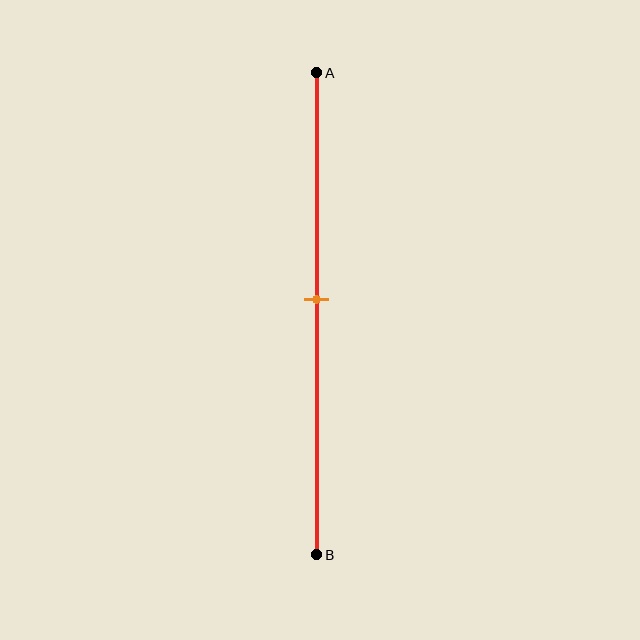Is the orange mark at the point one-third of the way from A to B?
No, the mark is at about 45% from A, not at the 33% one-third point.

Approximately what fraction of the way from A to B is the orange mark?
The orange mark is approximately 45% of the way from A to B.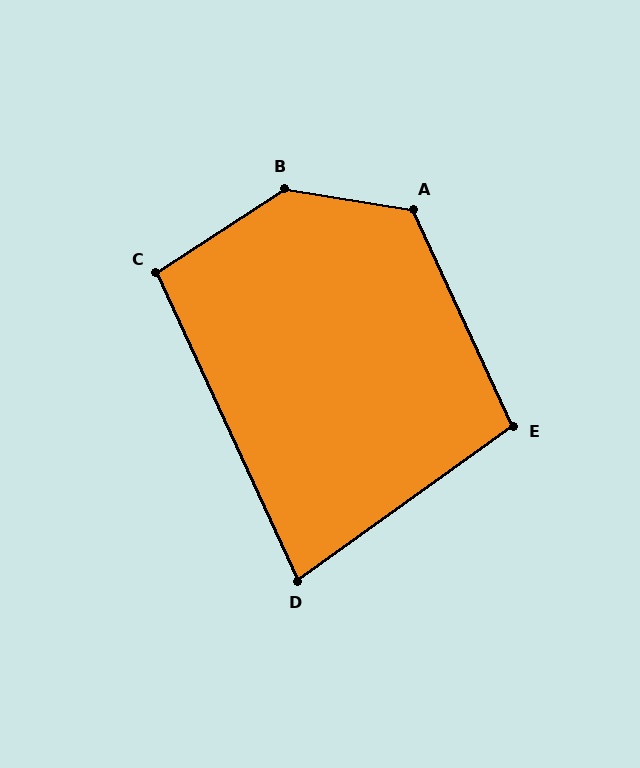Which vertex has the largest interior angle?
B, at approximately 138 degrees.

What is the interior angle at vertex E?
Approximately 101 degrees (obtuse).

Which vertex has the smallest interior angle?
D, at approximately 79 degrees.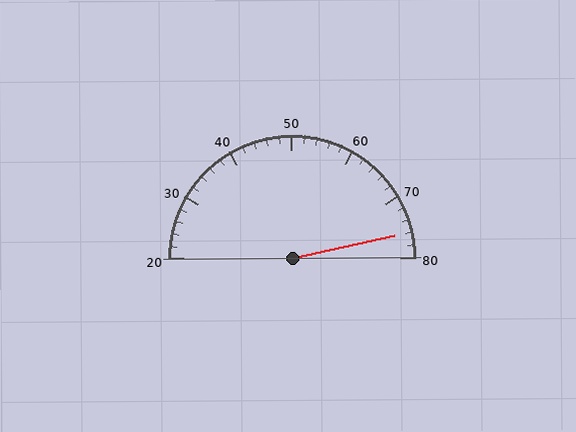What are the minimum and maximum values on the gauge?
The gauge ranges from 20 to 80.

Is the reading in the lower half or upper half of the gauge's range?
The reading is in the upper half of the range (20 to 80).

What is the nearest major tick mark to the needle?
The nearest major tick mark is 80.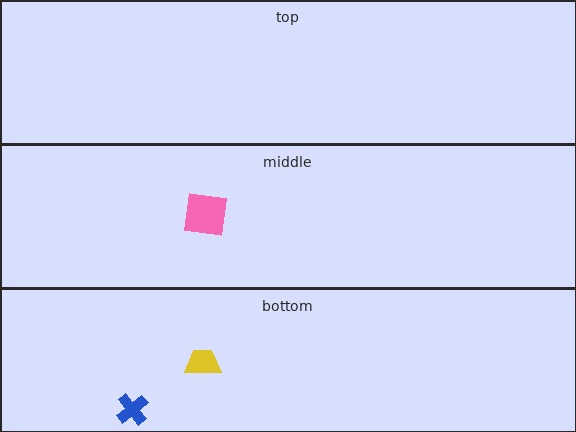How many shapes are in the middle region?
1.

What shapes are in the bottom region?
The yellow trapezoid, the blue cross.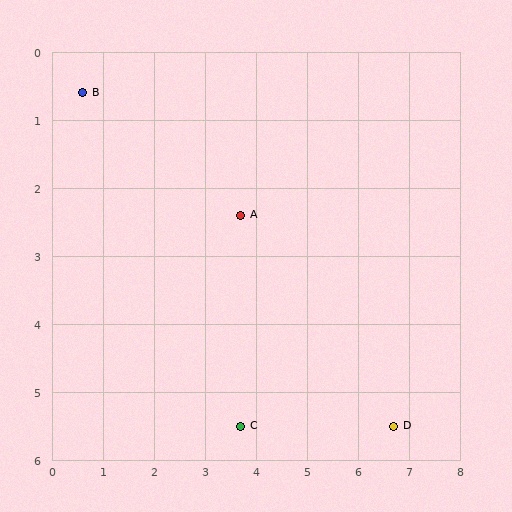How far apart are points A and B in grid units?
Points A and B are about 3.6 grid units apart.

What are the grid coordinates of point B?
Point B is at approximately (0.6, 0.6).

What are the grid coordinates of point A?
Point A is at approximately (3.7, 2.4).